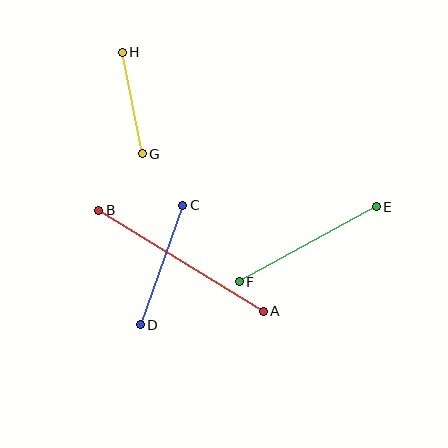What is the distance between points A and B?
The distance is approximately 193 pixels.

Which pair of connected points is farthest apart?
Points A and B are farthest apart.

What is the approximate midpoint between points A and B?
The midpoint is at approximately (181, 261) pixels.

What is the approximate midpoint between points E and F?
The midpoint is at approximately (308, 244) pixels.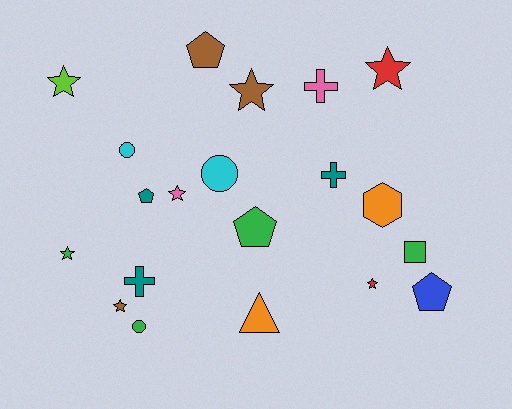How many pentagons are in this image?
There are 4 pentagons.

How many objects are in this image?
There are 20 objects.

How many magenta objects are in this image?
There are no magenta objects.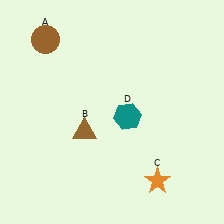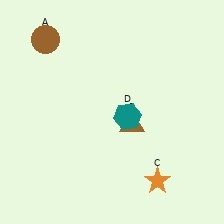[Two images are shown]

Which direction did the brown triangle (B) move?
The brown triangle (B) moved right.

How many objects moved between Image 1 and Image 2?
1 object moved between the two images.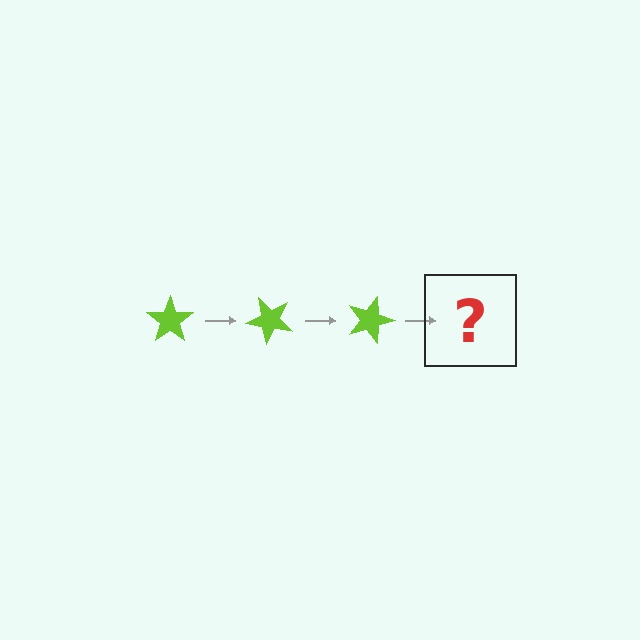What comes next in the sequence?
The next element should be a lime star rotated 135 degrees.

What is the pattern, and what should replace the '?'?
The pattern is that the star rotates 45 degrees each step. The '?' should be a lime star rotated 135 degrees.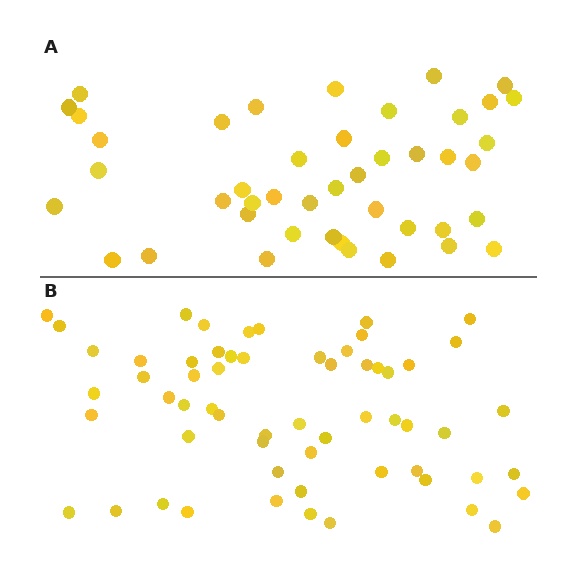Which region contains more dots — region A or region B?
Region B (the bottom region) has more dots.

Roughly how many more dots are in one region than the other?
Region B has approximately 15 more dots than region A.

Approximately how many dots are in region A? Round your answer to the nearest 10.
About 40 dots. (The exact count is 44, which rounds to 40.)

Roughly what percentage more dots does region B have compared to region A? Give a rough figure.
About 35% more.